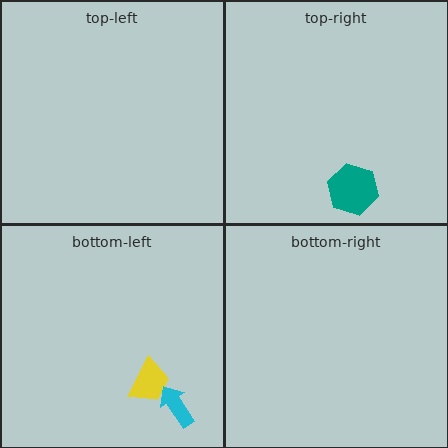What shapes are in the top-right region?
The teal hexagon.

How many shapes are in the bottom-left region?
2.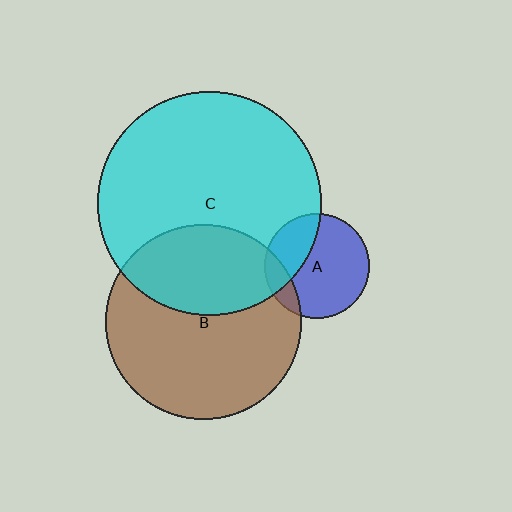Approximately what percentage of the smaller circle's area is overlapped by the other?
Approximately 35%.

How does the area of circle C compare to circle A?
Approximately 4.6 times.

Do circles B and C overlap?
Yes.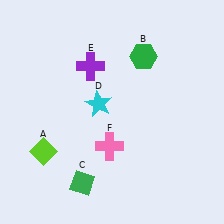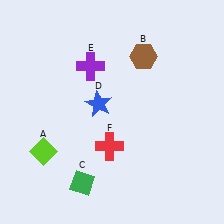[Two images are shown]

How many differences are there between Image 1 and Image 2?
There are 3 differences between the two images.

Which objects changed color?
B changed from green to brown. D changed from cyan to blue. F changed from pink to red.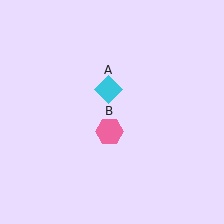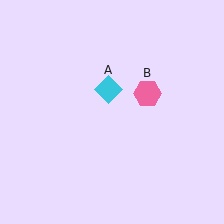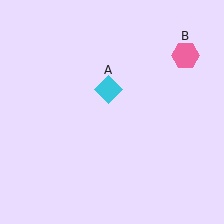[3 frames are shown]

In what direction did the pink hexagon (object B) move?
The pink hexagon (object B) moved up and to the right.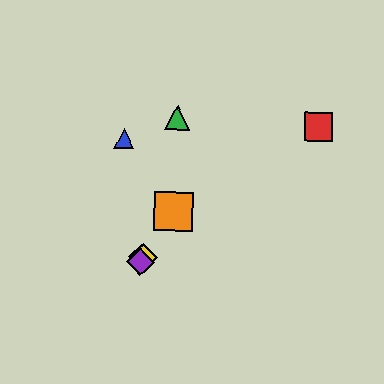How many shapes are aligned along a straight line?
3 shapes (the yellow diamond, the purple diamond, the orange square) are aligned along a straight line.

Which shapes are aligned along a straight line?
The yellow diamond, the purple diamond, the orange square are aligned along a straight line.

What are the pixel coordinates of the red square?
The red square is at (318, 127).